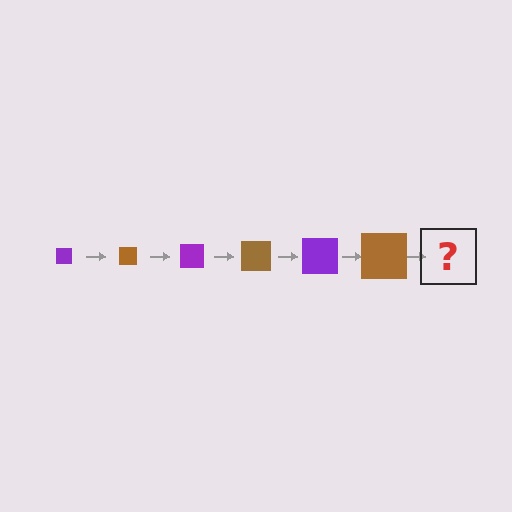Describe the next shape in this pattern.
It should be a purple square, larger than the previous one.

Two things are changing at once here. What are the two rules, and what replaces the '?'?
The two rules are that the square grows larger each step and the color cycles through purple and brown. The '?' should be a purple square, larger than the previous one.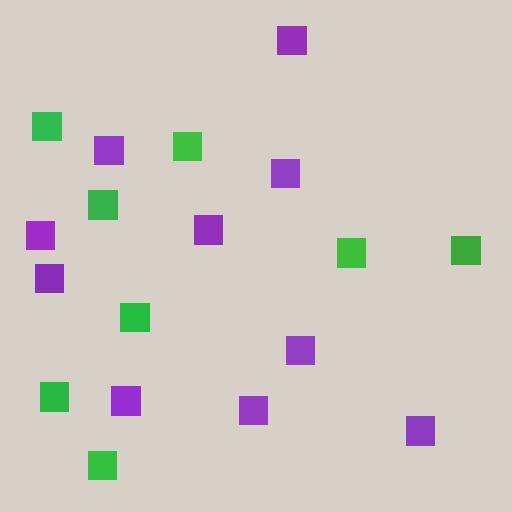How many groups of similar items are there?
There are 2 groups: one group of purple squares (10) and one group of green squares (8).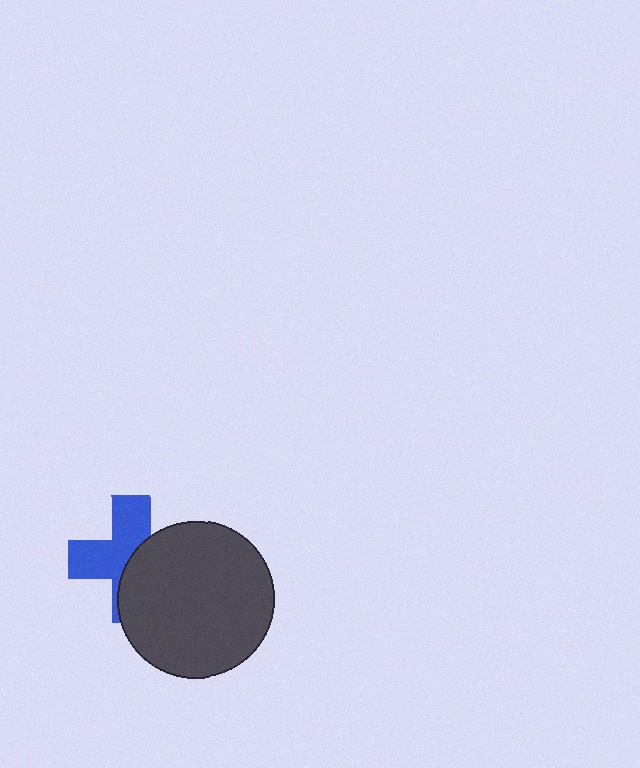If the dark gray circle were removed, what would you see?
You would see the complete blue cross.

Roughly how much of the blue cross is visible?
About half of it is visible (roughly 52%).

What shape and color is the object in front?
The object in front is a dark gray circle.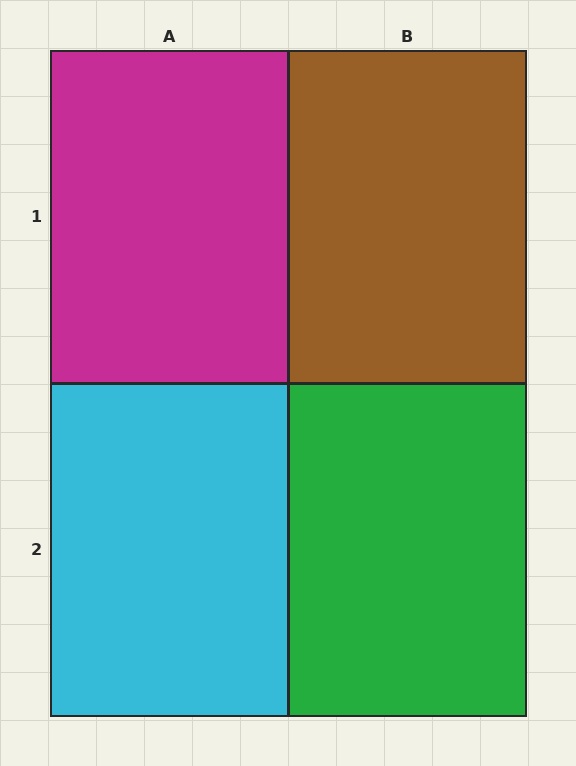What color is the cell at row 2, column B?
Green.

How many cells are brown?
1 cell is brown.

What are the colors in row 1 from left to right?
Magenta, brown.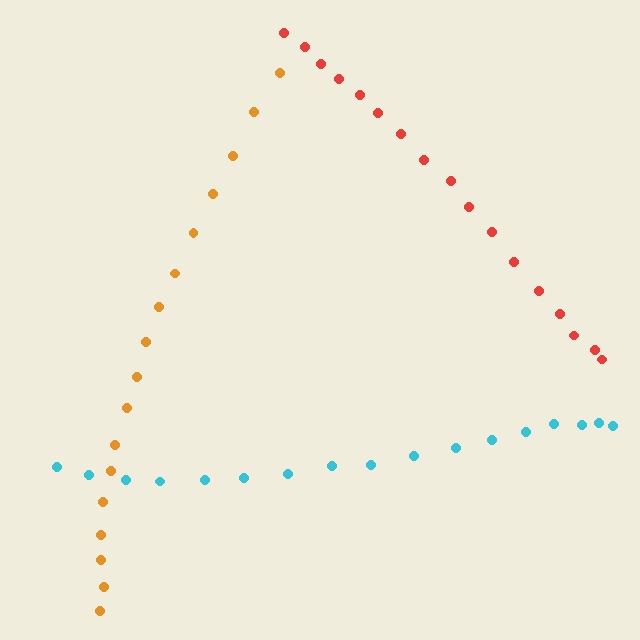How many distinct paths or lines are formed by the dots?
There are 3 distinct paths.